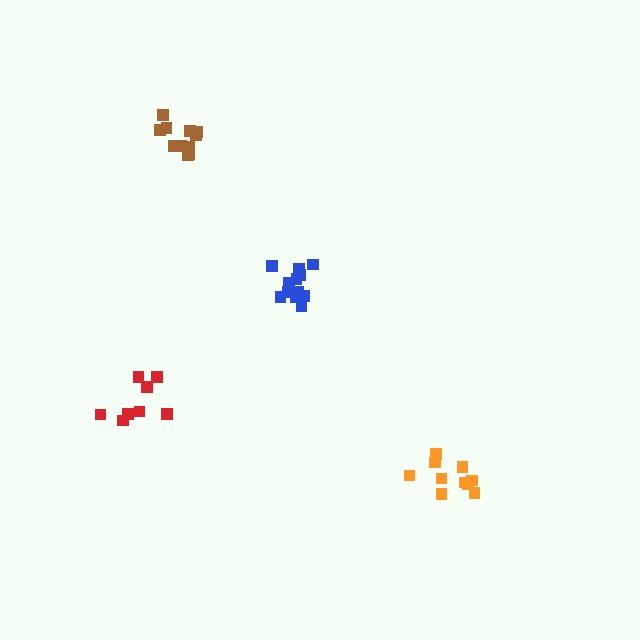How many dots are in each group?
Group 1: 11 dots, Group 2: 13 dots, Group 3: 10 dots, Group 4: 8 dots (42 total).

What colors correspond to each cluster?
The clusters are colored: brown, blue, orange, red.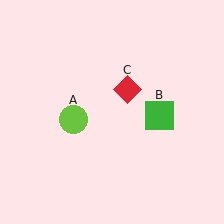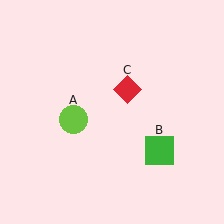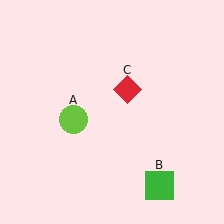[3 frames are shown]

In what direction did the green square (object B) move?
The green square (object B) moved down.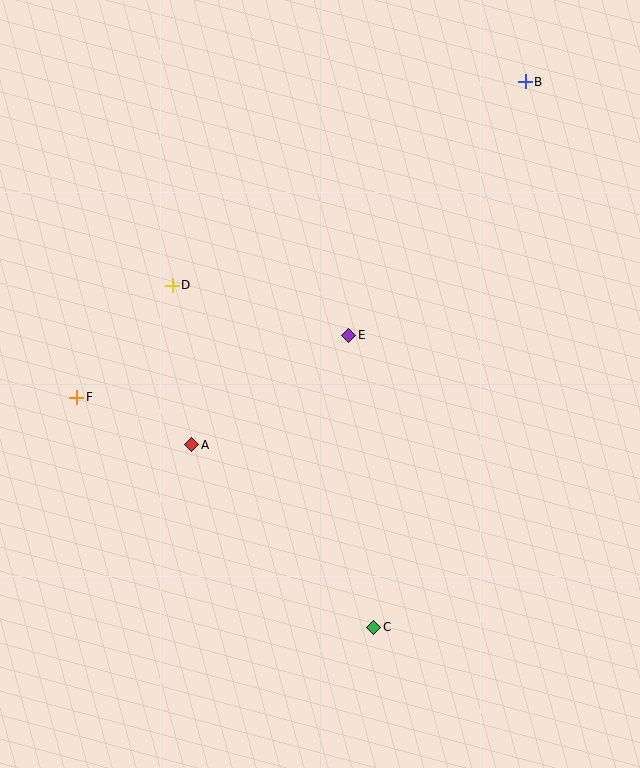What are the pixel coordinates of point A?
Point A is at (192, 445).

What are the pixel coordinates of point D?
Point D is at (172, 285).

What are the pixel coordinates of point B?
Point B is at (525, 82).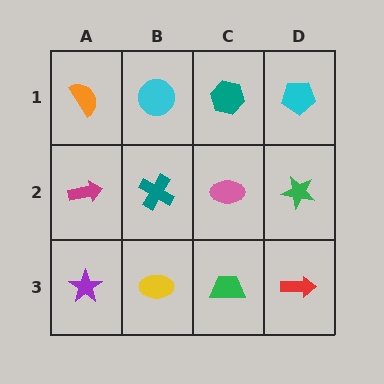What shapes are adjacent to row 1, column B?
A teal cross (row 2, column B), an orange semicircle (row 1, column A), a teal hexagon (row 1, column C).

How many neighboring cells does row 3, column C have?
3.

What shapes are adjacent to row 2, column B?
A cyan circle (row 1, column B), a yellow ellipse (row 3, column B), a magenta arrow (row 2, column A), a pink ellipse (row 2, column C).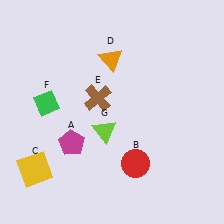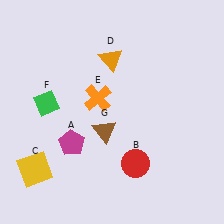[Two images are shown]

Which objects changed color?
E changed from brown to orange. G changed from lime to brown.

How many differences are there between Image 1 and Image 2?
There are 2 differences between the two images.